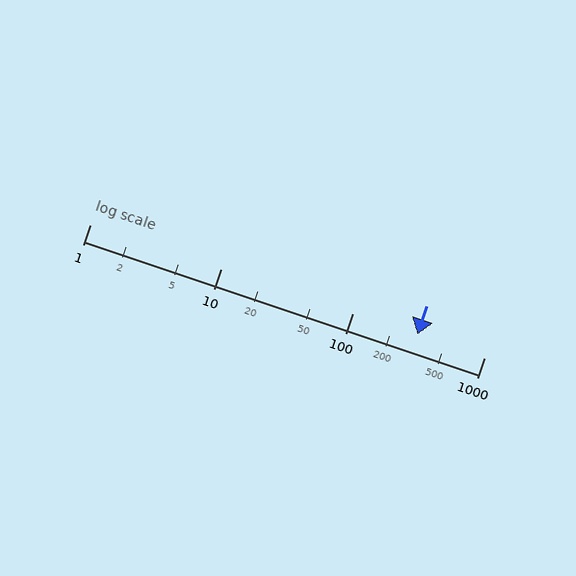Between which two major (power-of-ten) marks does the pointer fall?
The pointer is between 100 and 1000.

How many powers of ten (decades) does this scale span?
The scale spans 3 decades, from 1 to 1000.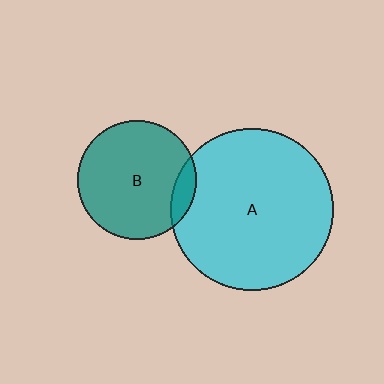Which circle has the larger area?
Circle A (cyan).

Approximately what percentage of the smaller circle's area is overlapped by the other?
Approximately 10%.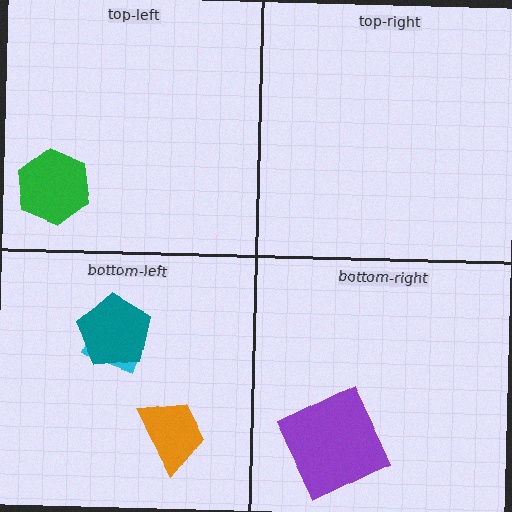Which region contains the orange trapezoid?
The bottom-left region.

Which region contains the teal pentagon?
The bottom-left region.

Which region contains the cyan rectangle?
The bottom-left region.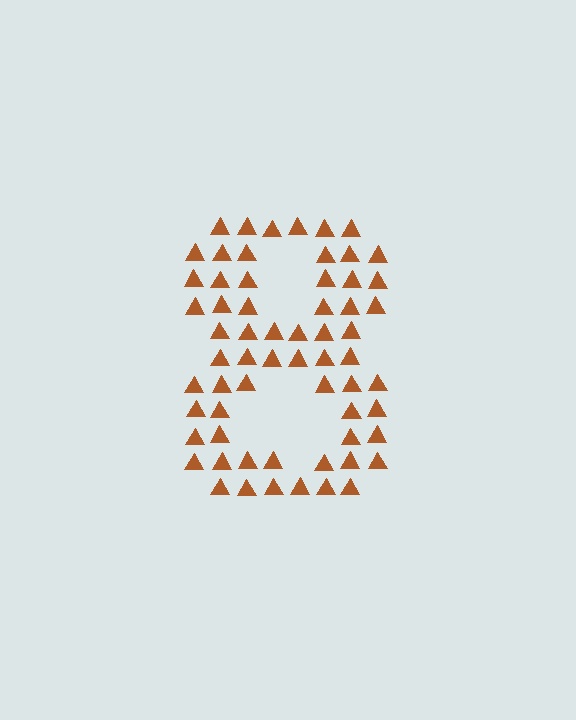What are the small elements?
The small elements are triangles.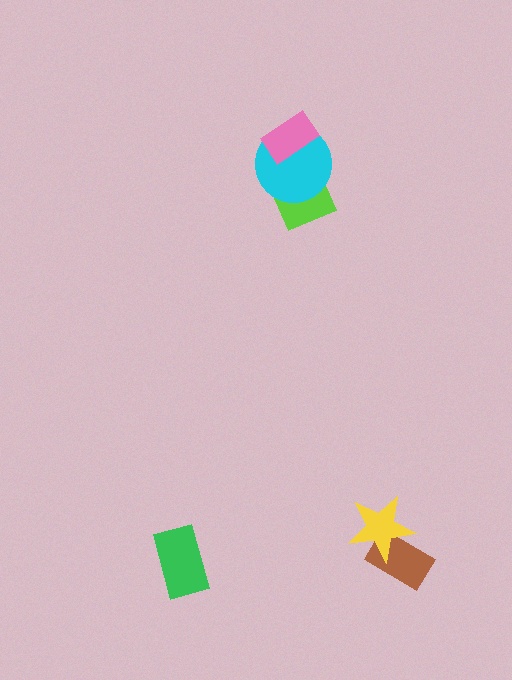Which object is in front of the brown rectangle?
The yellow star is in front of the brown rectangle.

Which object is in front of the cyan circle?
The pink rectangle is in front of the cyan circle.